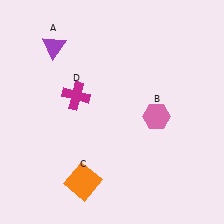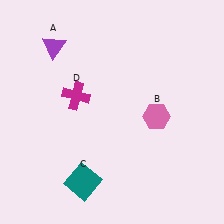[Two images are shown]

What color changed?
The square (C) changed from orange in Image 1 to teal in Image 2.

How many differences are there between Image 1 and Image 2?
There is 1 difference between the two images.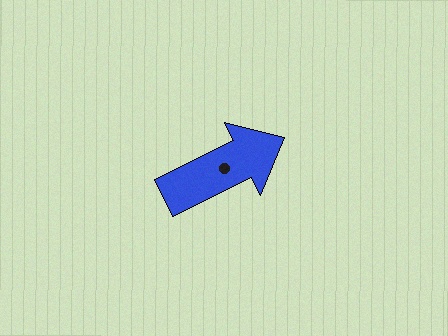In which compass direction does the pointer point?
Northeast.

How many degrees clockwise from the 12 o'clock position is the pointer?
Approximately 64 degrees.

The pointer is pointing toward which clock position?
Roughly 2 o'clock.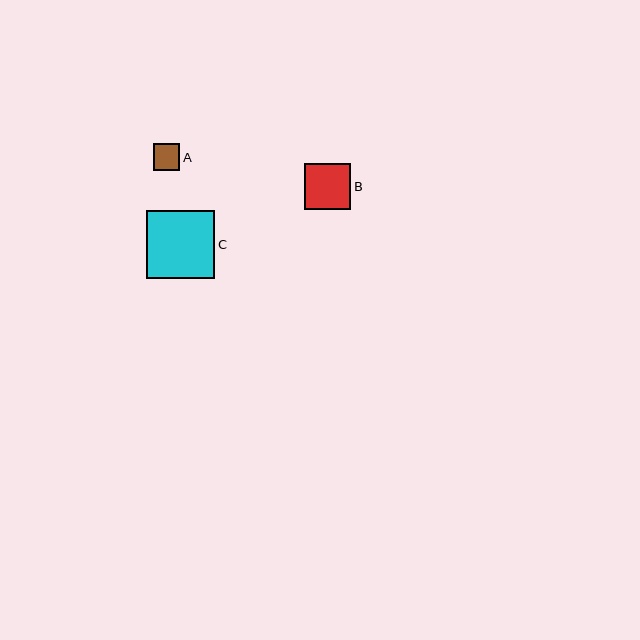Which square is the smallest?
Square A is the smallest with a size of approximately 27 pixels.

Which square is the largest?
Square C is the largest with a size of approximately 68 pixels.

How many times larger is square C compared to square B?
Square C is approximately 1.5 times the size of square B.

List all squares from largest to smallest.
From largest to smallest: C, B, A.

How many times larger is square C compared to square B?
Square C is approximately 1.5 times the size of square B.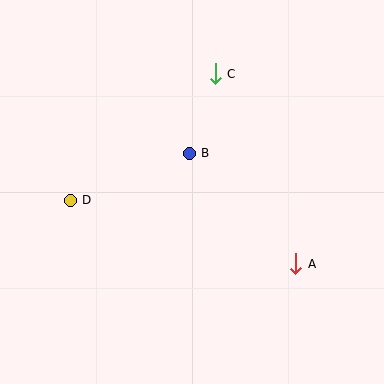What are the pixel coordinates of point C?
Point C is at (215, 74).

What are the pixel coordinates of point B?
Point B is at (189, 153).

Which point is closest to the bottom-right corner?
Point A is closest to the bottom-right corner.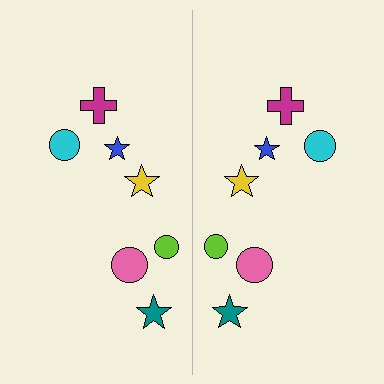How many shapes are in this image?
There are 14 shapes in this image.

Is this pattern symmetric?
Yes, this pattern has bilateral (reflection) symmetry.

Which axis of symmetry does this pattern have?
The pattern has a vertical axis of symmetry running through the center of the image.